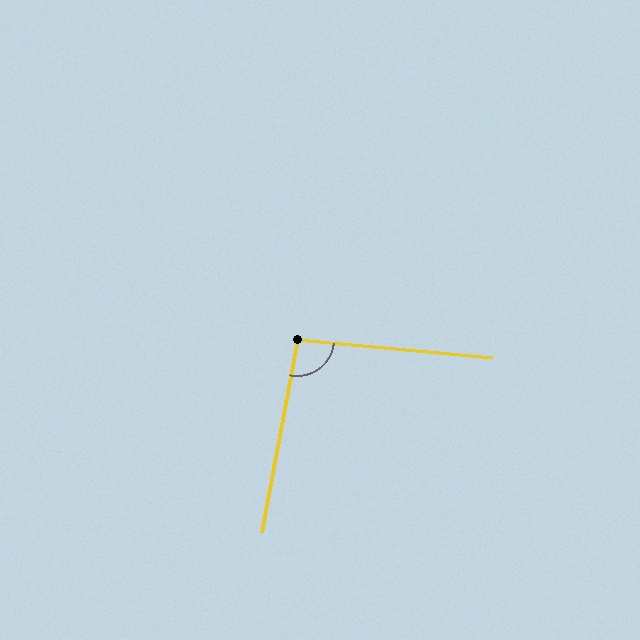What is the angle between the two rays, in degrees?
Approximately 95 degrees.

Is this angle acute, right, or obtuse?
It is obtuse.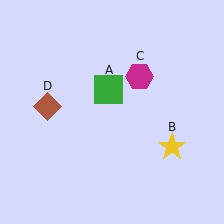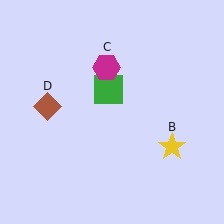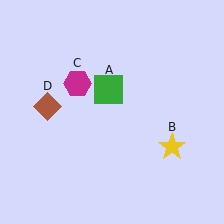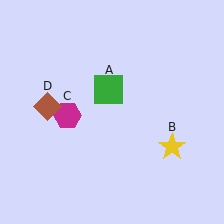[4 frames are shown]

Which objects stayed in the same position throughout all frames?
Green square (object A) and yellow star (object B) and brown diamond (object D) remained stationary.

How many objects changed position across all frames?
1 object changed position: magenta hexagon (object C).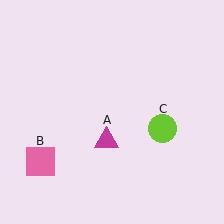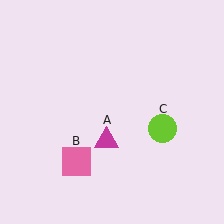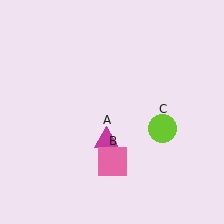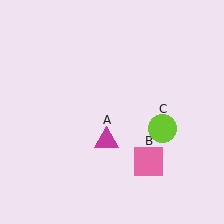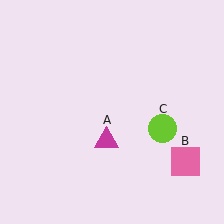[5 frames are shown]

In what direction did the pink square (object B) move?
The pink square (object B) moved right.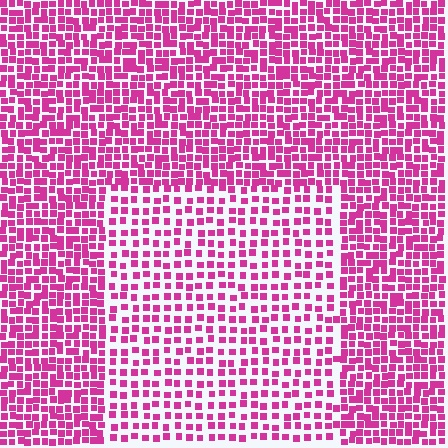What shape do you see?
I see a rectangle.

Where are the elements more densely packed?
The elements are more densely packed outside the rectangle boundary.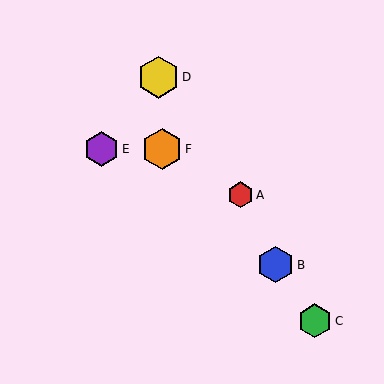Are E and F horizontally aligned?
Yes, both are at y≈149.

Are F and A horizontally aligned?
No, F is at y≈149 and A is at y≈195.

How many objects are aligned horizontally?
2 objects (E, F) are aligned horizontally.